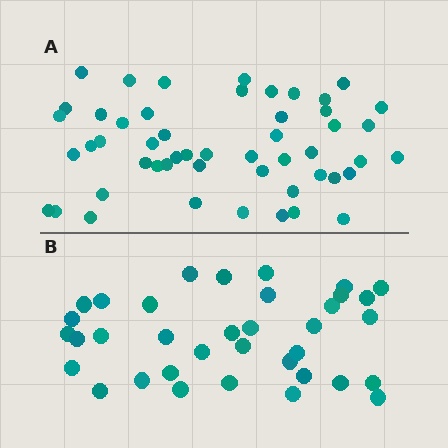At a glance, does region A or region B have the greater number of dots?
Region A (the top region) has more dots.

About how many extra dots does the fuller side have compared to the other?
Region A has approximately 15 more dots than region B.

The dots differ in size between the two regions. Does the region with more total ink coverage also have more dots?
No. Region B has more total ink coverage because its dots are larger, but region A actually contains more individual dots. Total area can be misleading — the number of items is what matters here.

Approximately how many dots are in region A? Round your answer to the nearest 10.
About 50 dots. (The exact count is 51, which rounds to 50.)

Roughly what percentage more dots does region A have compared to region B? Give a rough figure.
About 40% more.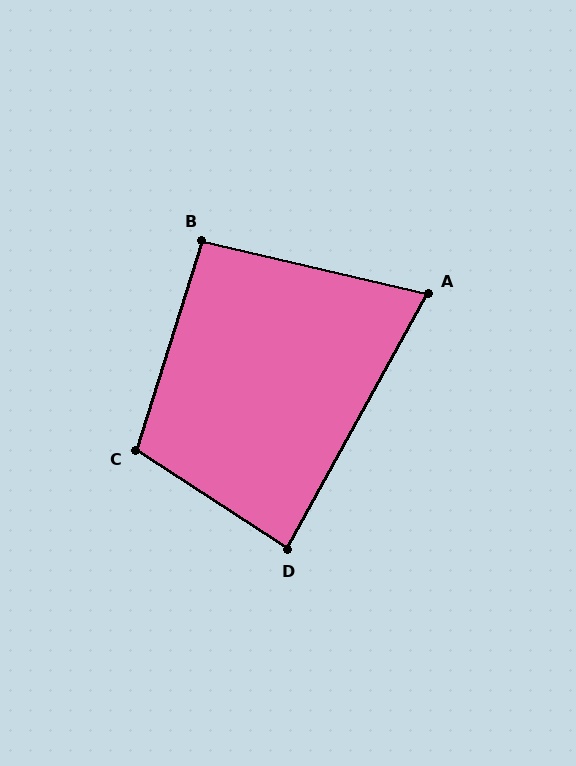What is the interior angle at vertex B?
Approximately 94 degrees (approximately right).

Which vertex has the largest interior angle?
C, at approximately 106 degrees.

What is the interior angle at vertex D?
Approximately 86 degrees (approximately right).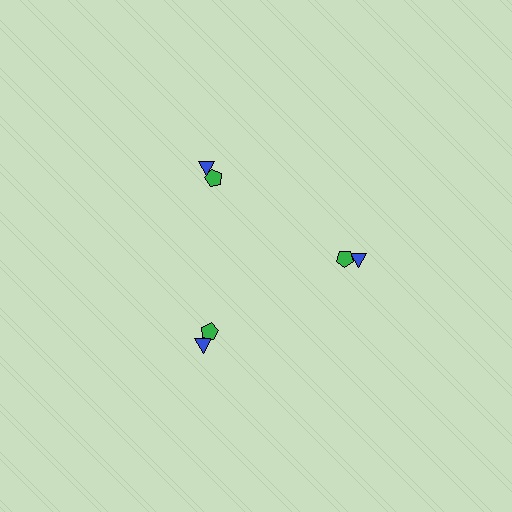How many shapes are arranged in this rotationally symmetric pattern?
There are 6 shapes, arranged in 3 groups of 2.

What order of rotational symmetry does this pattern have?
This pattern has 3-fold rotational symmetry.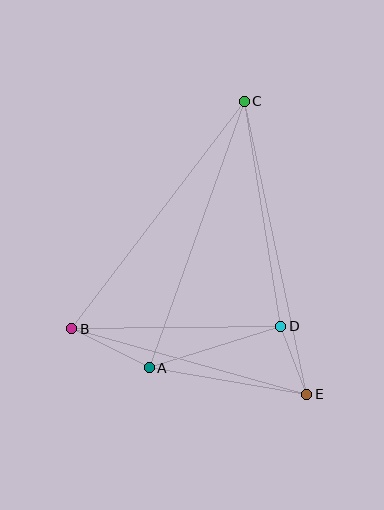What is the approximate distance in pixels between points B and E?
The distance between B and E is approximately 244 pixels.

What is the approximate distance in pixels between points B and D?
The distance between B and D is approximately 209 pixels.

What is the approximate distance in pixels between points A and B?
The distance between A and B is approximately 87 pixels.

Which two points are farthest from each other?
Points C and E are farthest from each other.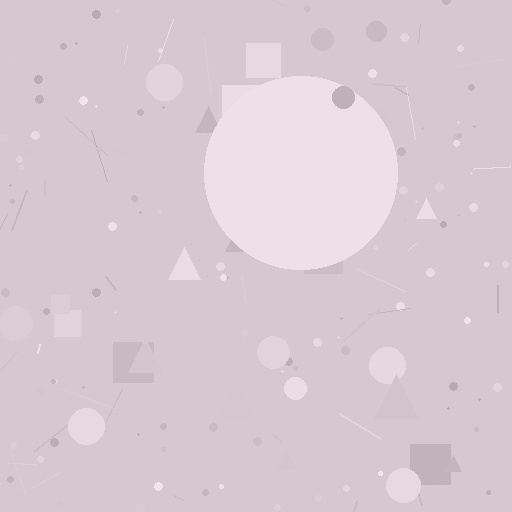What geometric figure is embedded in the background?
A circle is embedded in the background.